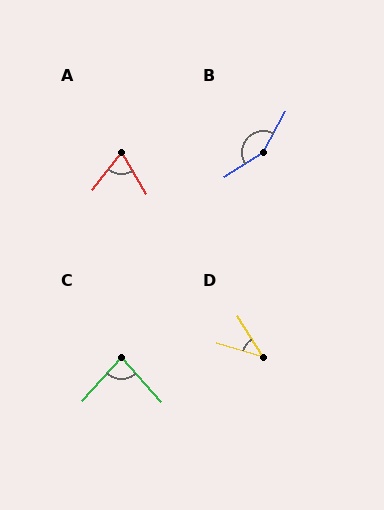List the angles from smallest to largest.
D (41°), A (69°), C (84°), B (152°).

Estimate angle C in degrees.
Approximately 84 degrees.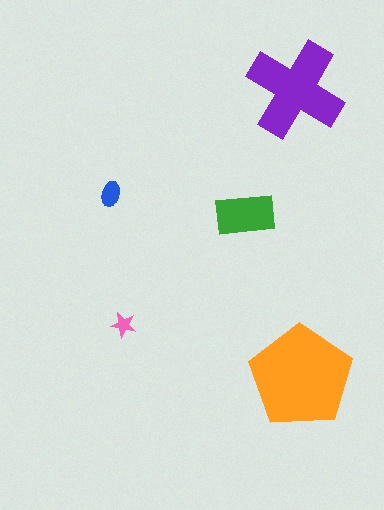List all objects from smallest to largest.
The pink star, the blue ellipse, the green rectangle, the purple cross, the orange pentagon.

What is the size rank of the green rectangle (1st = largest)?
3rd.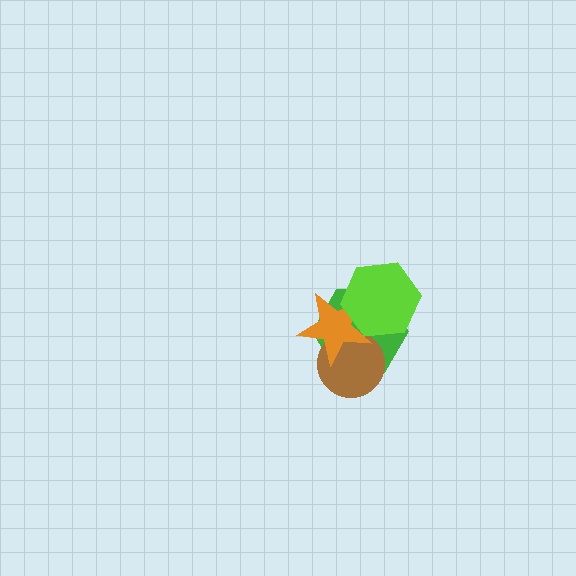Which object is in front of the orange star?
The lime hexagon is in front of the orange star.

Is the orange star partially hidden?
Yes, it is partially covered by another shape.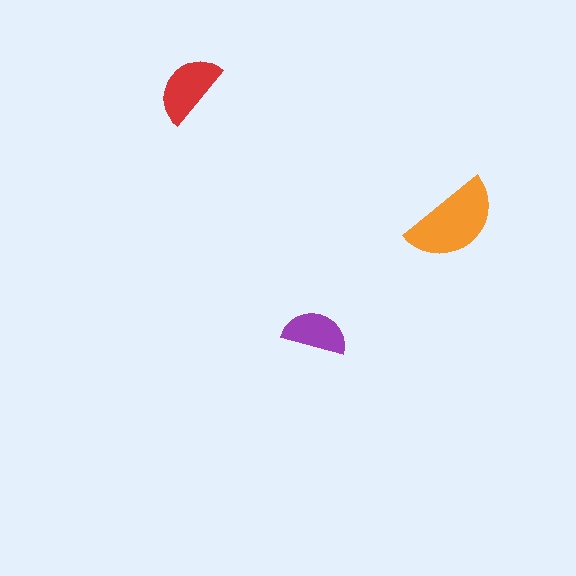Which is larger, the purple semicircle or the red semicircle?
The red one.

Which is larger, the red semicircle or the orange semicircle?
The orange one.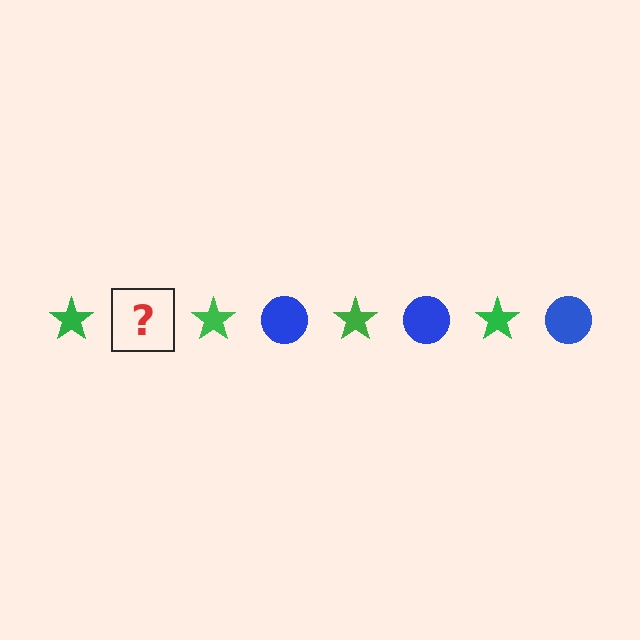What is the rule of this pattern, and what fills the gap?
The rule is that the pattern alternates between green star and blue circle. The gap should be filled with a blue circle.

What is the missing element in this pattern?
The missing element is a blue circle.